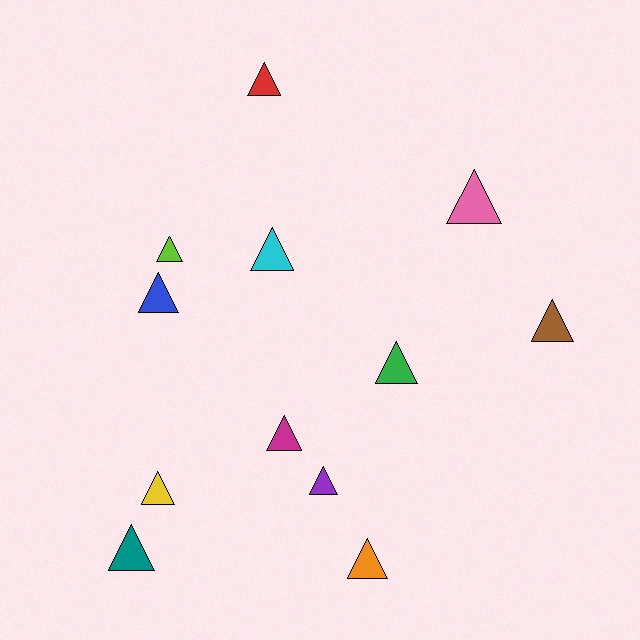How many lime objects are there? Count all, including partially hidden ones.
There is 1 lime object.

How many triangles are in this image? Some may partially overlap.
There are 12 triangles.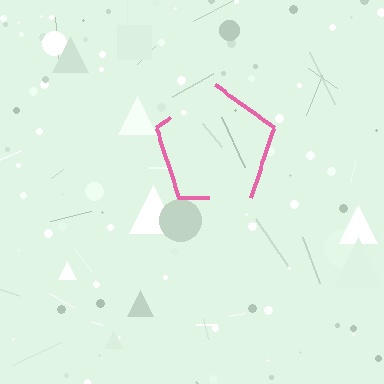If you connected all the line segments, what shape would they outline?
They would outline a pentagon.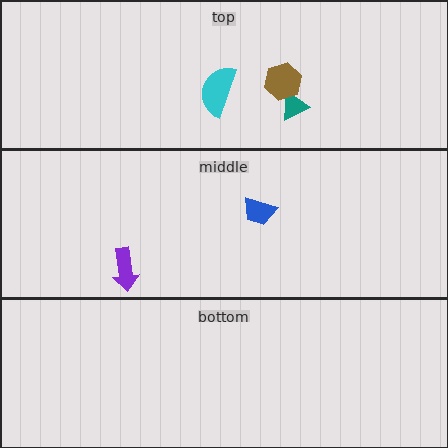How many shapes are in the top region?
3.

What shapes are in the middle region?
The blue trapezoid, the purple arrow.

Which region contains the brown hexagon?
The top region.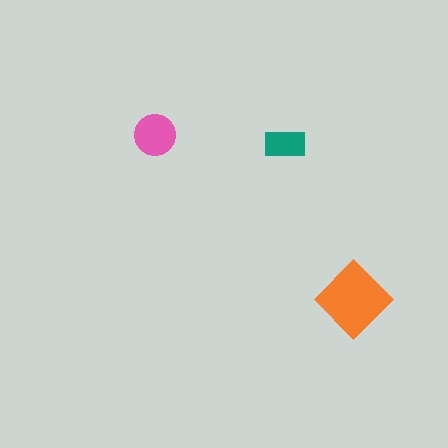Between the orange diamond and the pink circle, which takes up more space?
The orange diamond.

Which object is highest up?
The pink circle is topmost.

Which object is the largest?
The orange diamond.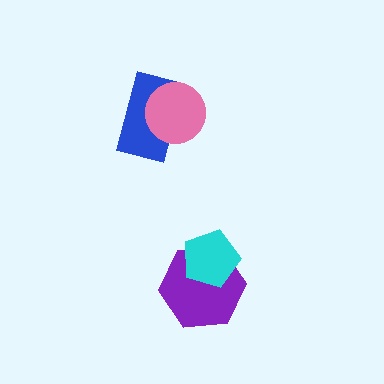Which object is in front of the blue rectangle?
The pink circle is in front of the blue rectangle.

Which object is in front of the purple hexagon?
The cyan pentagon is in front of the purple hexagon.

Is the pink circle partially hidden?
No, no other shape covers it.